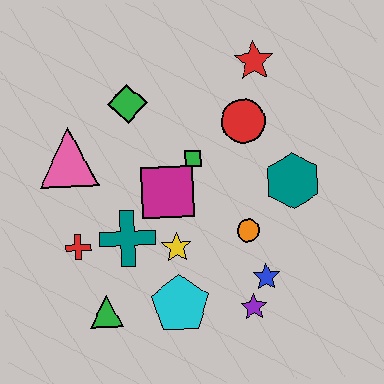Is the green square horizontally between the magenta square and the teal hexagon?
Yes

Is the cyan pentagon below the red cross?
Yes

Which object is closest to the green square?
The magenta square is closest to the green square.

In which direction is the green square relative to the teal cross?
The green square is above the teal cross.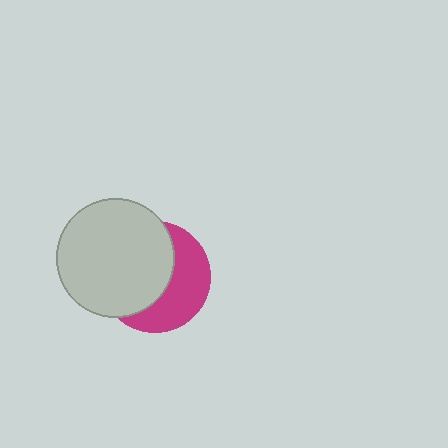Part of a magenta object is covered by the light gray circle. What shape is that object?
It is a circle.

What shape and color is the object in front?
The object in front is a light gray circle.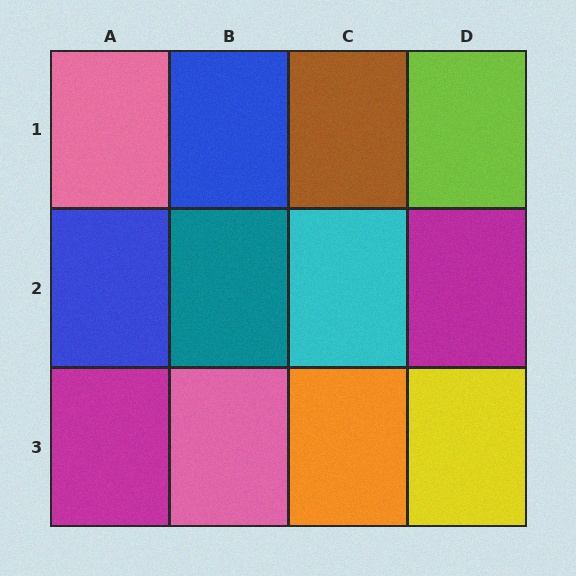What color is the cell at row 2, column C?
Cyan.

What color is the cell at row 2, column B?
Teal.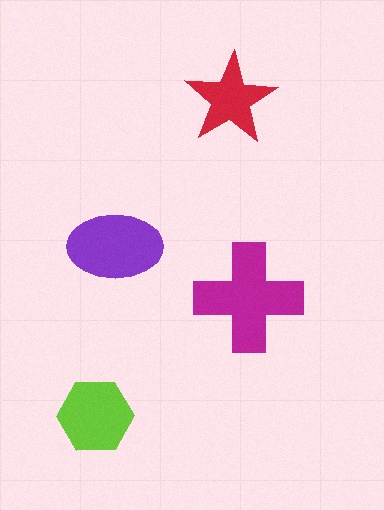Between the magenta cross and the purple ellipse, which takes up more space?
The magenta cross.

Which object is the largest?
The magenta cross.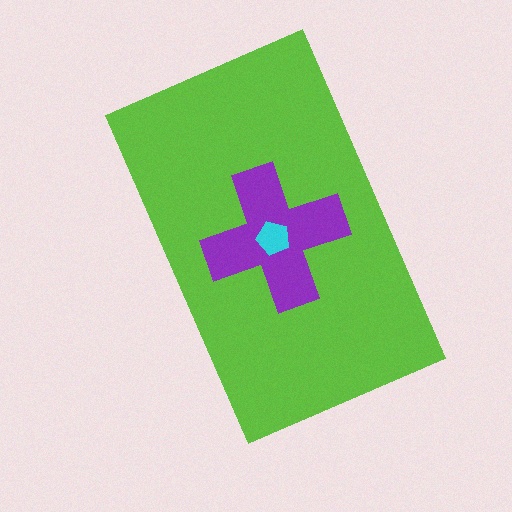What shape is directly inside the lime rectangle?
The purple cross.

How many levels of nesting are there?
3.